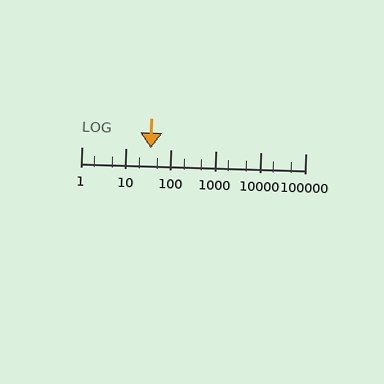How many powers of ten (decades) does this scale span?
The scale spans 5 decades, from 1 to 100000.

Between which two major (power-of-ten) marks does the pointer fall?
The pointer is between 10 and 100.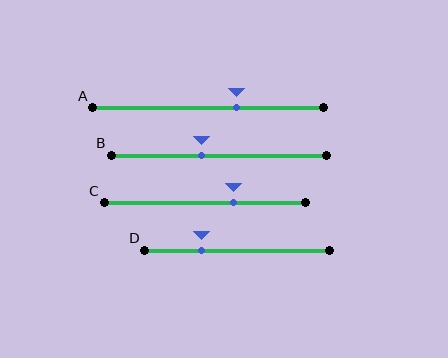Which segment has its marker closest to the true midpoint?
Segment B has its marker closest to the true midpoint.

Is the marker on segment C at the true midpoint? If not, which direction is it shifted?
No, the marker on segment C is shifted to the right by about 14% of the segment length.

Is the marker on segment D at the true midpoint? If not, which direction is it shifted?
No, the marker on segment D is shifted to the left by about 19% of the segment length.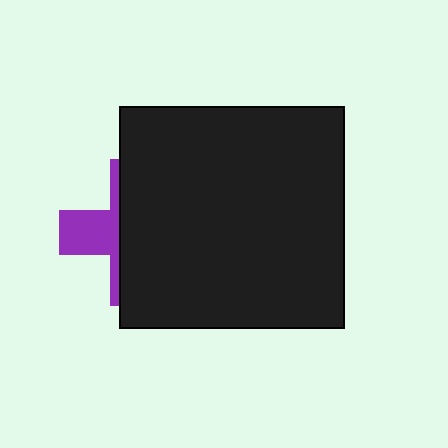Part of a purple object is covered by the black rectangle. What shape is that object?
It is a cross.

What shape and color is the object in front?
The object in front is a black rectangle.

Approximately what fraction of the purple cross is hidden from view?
Roughly 66% of the purple cross is hidden behind the black rectangle.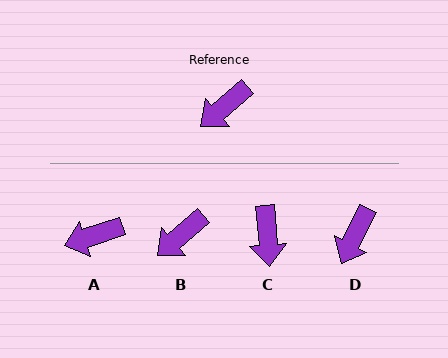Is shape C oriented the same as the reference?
No, it is off by about 54 degrees.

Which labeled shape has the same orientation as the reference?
B.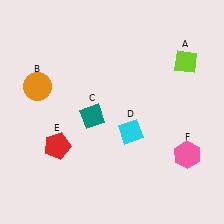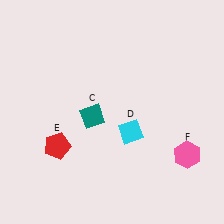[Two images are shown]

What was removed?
The orange circle (B), the lime diamond (A) were removed in Image 2.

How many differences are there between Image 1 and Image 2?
There are 2 differences between the two images.